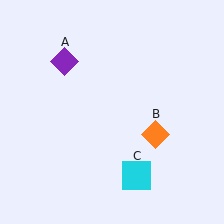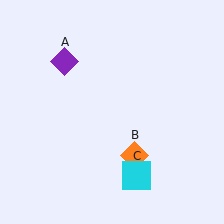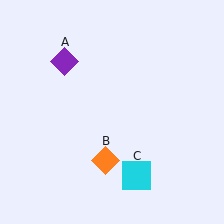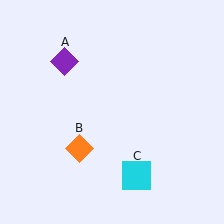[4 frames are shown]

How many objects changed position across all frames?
1 object changed position: orange diamond (object B).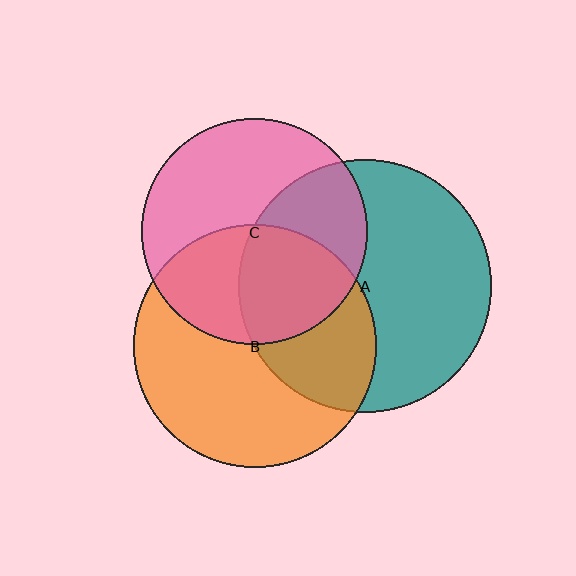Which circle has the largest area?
Circle A (teal).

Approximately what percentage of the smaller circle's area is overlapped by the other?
Approximately 40%.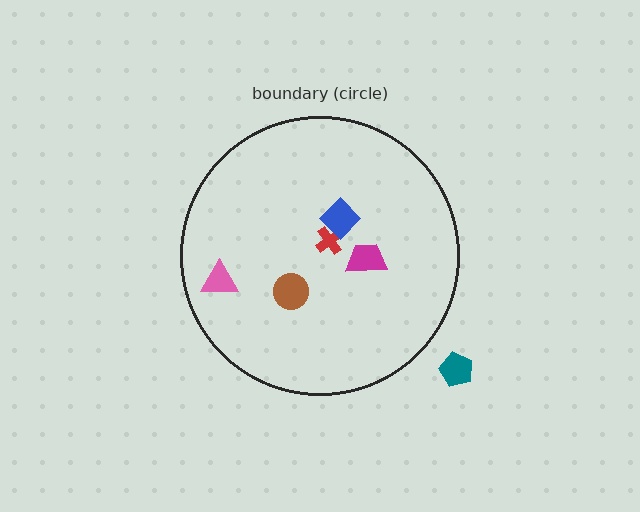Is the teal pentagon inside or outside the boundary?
Outside.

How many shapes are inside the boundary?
5 inside, 1 outside.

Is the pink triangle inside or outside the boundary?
Inside.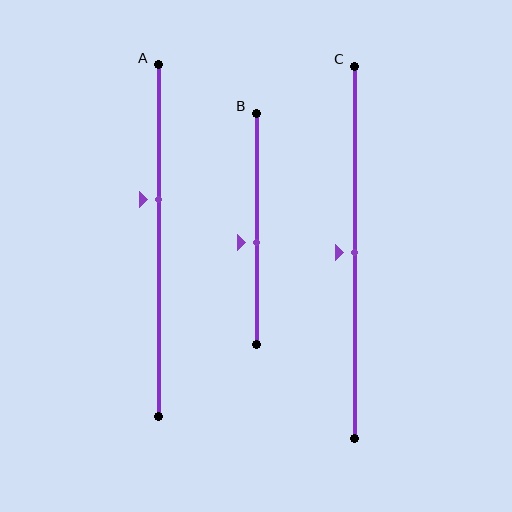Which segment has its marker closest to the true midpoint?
Segment C has its marker closest to the true midpoint.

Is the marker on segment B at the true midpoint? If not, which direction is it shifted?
No, the marker on segment B is shifted downward by about 6% of the segment length.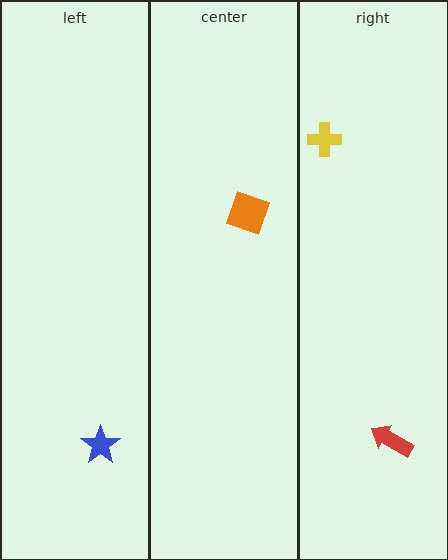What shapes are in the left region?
The blue star.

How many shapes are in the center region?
1.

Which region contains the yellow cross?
The right region.